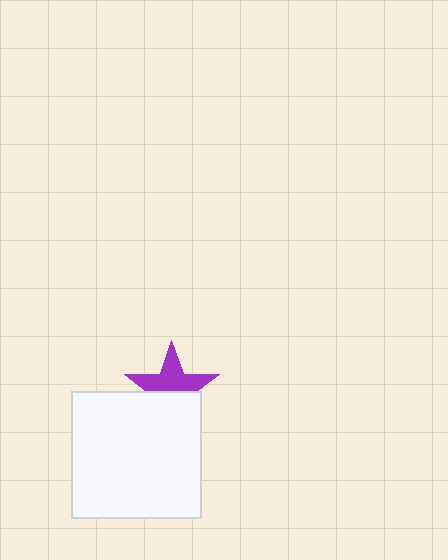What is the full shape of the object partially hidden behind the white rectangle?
The partially hidden object is a purple star.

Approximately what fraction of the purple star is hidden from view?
Roughly 43% of the purple star is hidden behind the white rectangle.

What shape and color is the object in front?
The object in front is a white rectangle.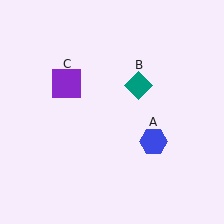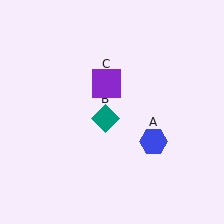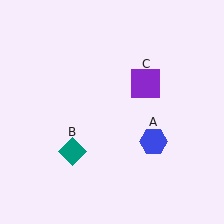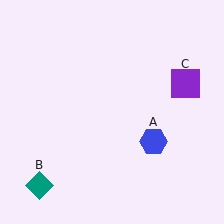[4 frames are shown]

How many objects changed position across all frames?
2 objects changed position: teal diamond (object B), purple square (object C).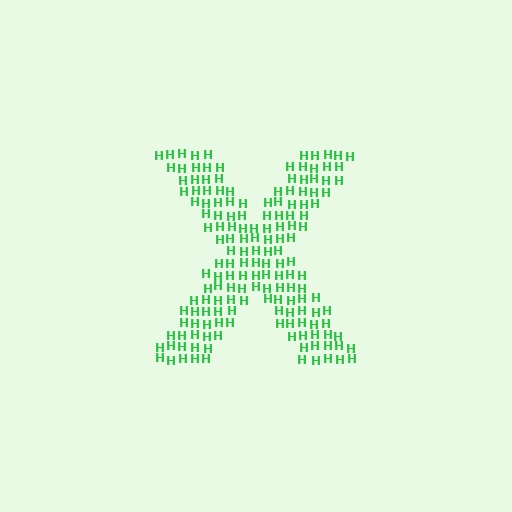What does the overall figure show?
The overall figure shows the letter X.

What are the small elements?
The small elements are letter H's.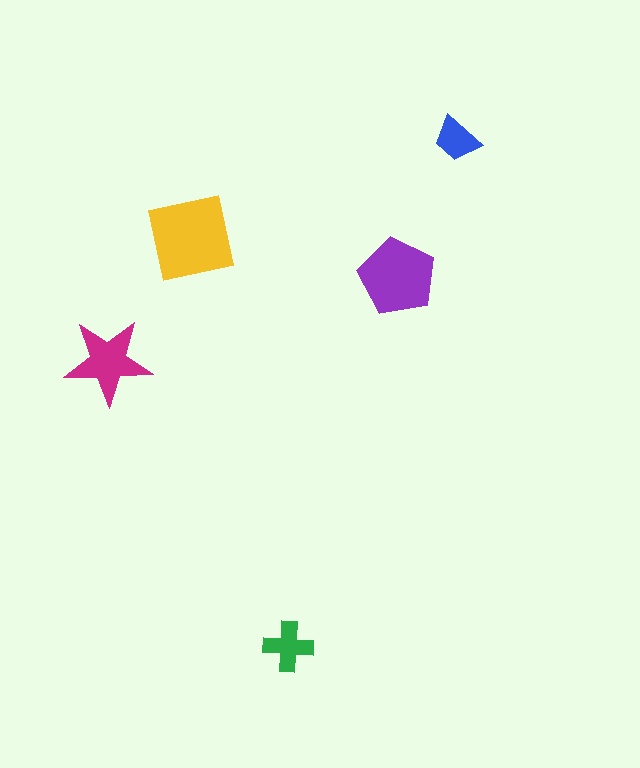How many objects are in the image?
There are 5 objects in the image.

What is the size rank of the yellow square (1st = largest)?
1st.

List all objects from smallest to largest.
The blue trapezoid, the green cross, the magenta star, the purple pentagon, the yellow square.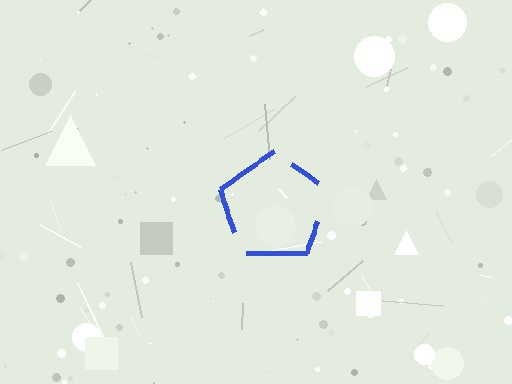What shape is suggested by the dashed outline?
The dashed outline suggests a pentagon.